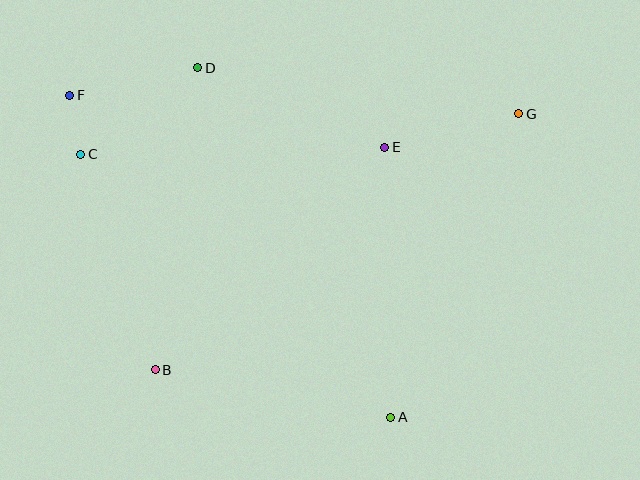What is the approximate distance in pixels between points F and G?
The distance between F and G is approximately 449 pixels.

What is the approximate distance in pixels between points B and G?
The distance between B and G is approximately 445 pixels.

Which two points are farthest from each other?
Points A and F are farthest from each other.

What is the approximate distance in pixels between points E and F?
The distance between E and F is approximately 319 pixels.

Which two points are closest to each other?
Points C and F are closest to each other.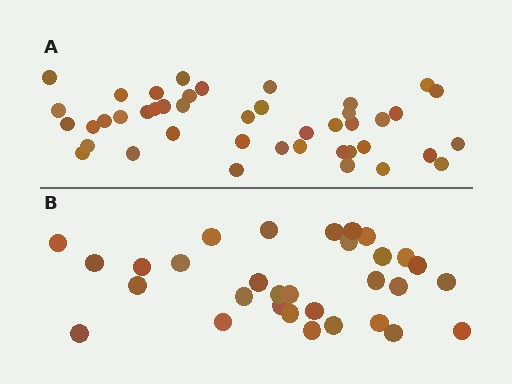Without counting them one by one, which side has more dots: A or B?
Region A (the top region) has more dots.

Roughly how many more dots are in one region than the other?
Region A has roughly 12 or so more dots than region B.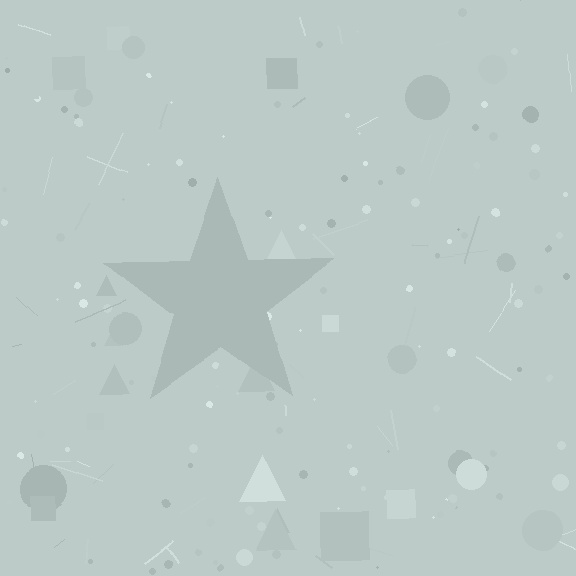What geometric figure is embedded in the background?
A star is embedded in the background.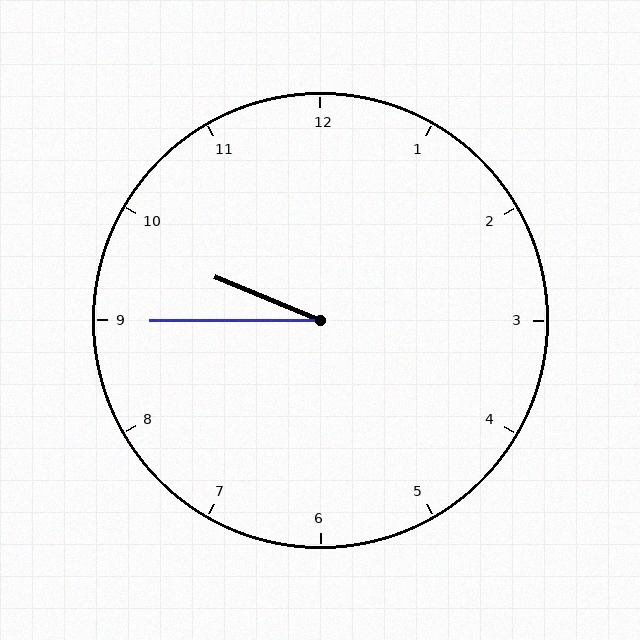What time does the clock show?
9:45.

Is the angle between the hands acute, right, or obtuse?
It is acute.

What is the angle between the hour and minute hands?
Approximately 22 degrees.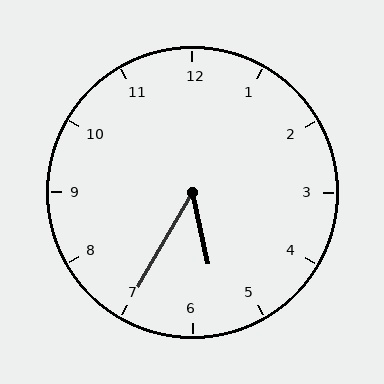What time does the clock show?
5:35.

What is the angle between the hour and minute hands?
Approximately 42 degrees.